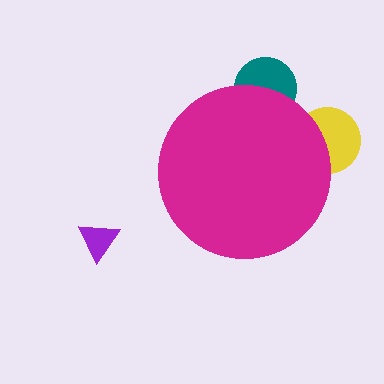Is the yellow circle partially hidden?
Yes, the yellow circle is partially hidden behind the magenta circle.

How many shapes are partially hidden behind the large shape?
2 shapes are partially hidden.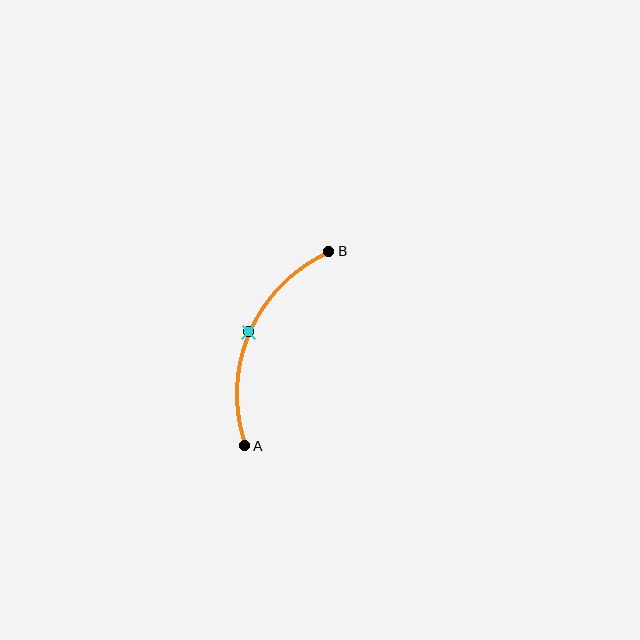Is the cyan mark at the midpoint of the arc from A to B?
Yes. The cyan mark lies on the arc at equal arc-length from both A and B — it is the arc midpoint.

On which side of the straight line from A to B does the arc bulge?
The arc bulges to the left of the straight line connecting A and B.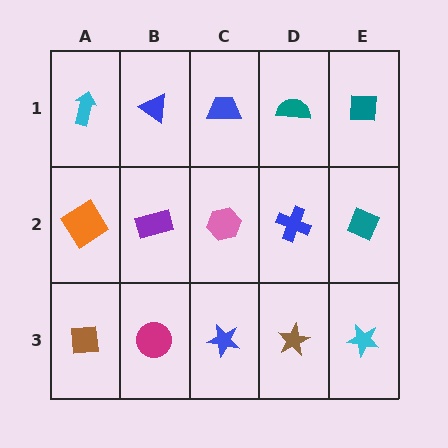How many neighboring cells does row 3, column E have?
2.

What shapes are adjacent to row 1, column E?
A teal diamond (row 2, column E), a teal semicircle (row 1, column D).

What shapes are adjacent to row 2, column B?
A blue triangle (row 1, column B), a magenta circle (row 3, column B), an orange diamond (row 2, column A), a pink hexagon (row 2, column C).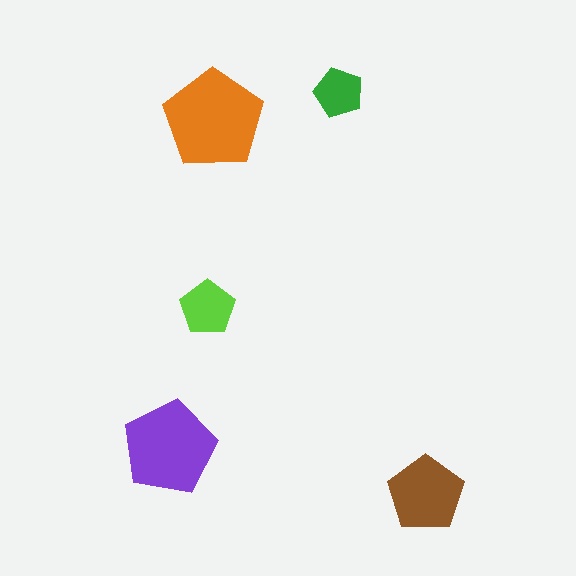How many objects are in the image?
There are 5 objects in the image.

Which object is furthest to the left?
The purple pentagon is leftmost.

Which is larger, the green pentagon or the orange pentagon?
The orange one.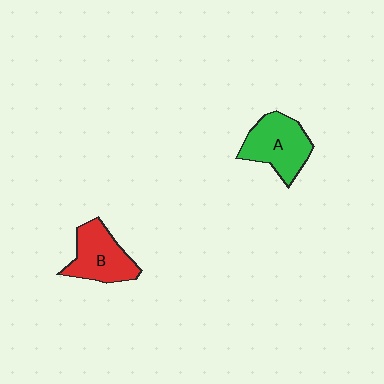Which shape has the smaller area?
Shape B (red).